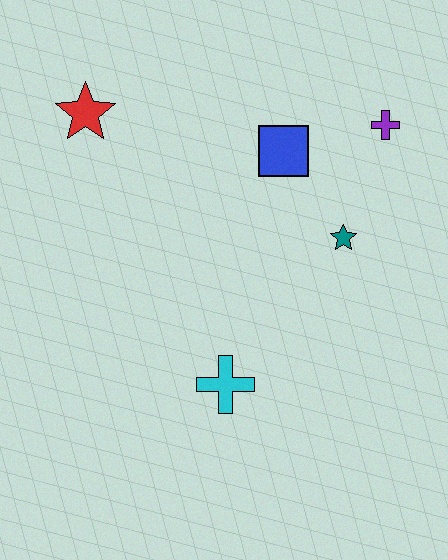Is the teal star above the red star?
No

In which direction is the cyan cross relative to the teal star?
The cyan cross is below the teal star.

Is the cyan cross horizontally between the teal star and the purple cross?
No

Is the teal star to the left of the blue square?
No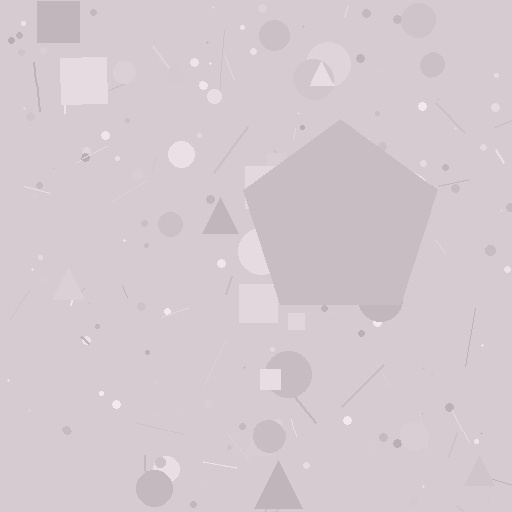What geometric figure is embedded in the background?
A pentagon is embedded in the background.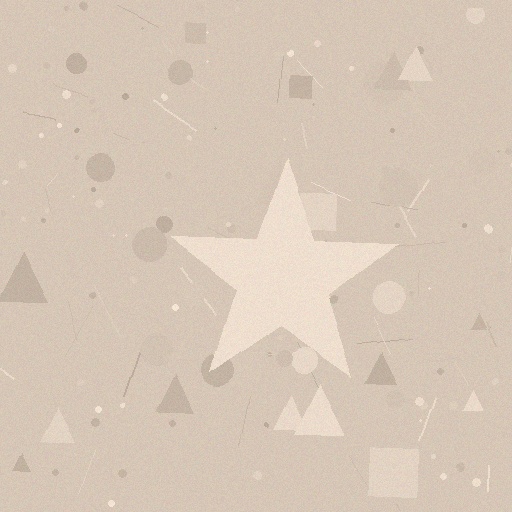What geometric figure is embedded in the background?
A star is embedded in the background.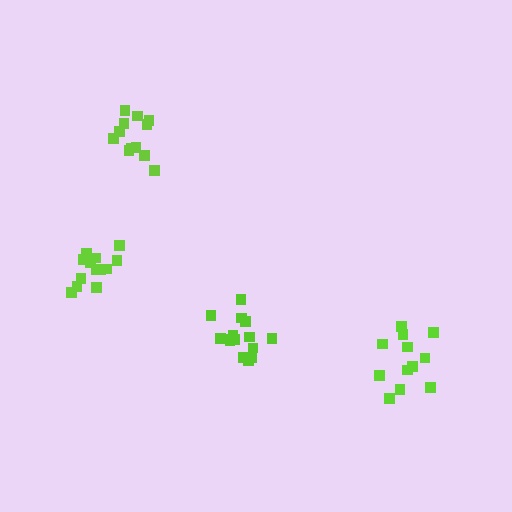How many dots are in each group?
Group 1: 14 dots, Group 2: 12 dots, Group 3: 15 dots, Group 4: 12 dots (53 total).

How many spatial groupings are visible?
There are 4 spatial groupings.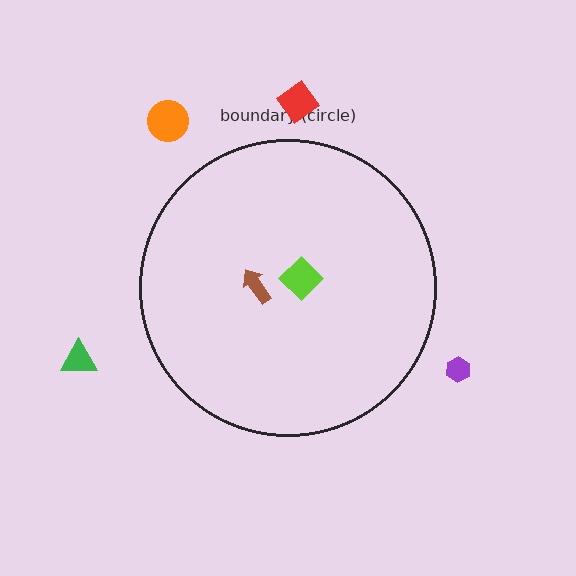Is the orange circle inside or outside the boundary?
Outside.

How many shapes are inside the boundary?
2 inside, 4 outside.